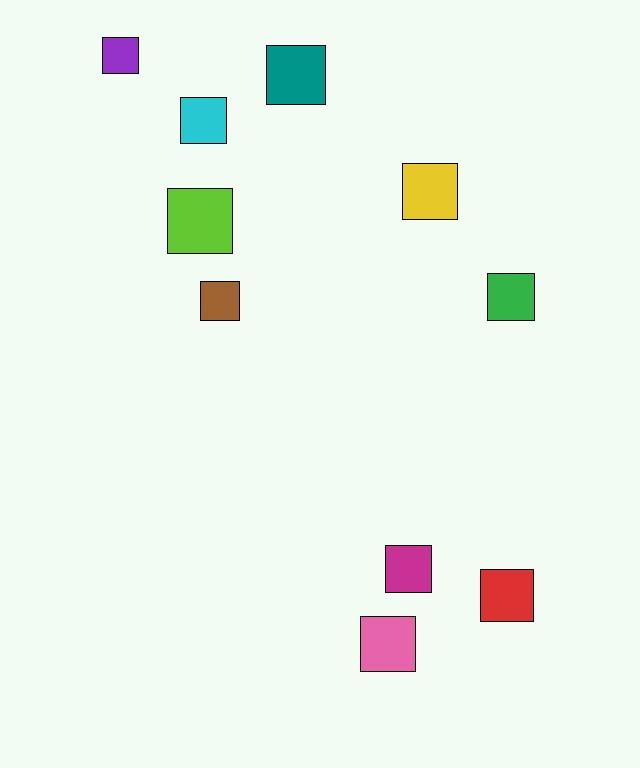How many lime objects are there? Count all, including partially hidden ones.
There is 1 lime object.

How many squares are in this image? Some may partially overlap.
There are 10 squares.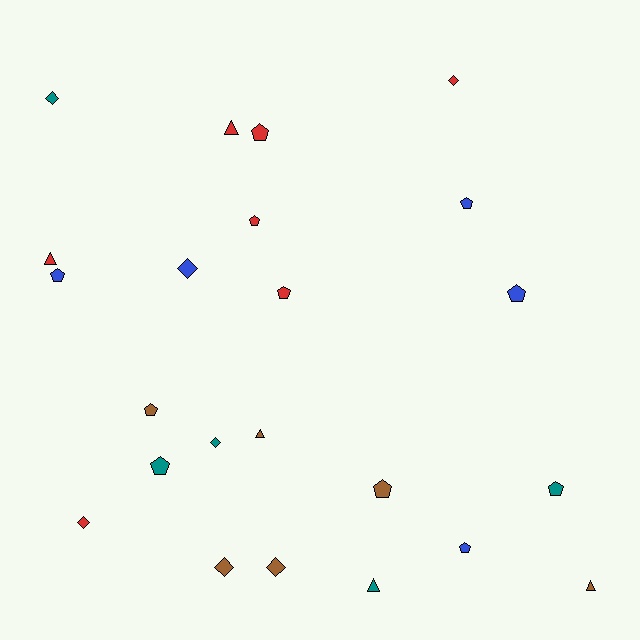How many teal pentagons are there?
There are 2 teal pentagons.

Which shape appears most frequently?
Pentagon, with 11 objects.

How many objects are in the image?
There are 23 objects.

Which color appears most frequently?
Red, with 7 objects.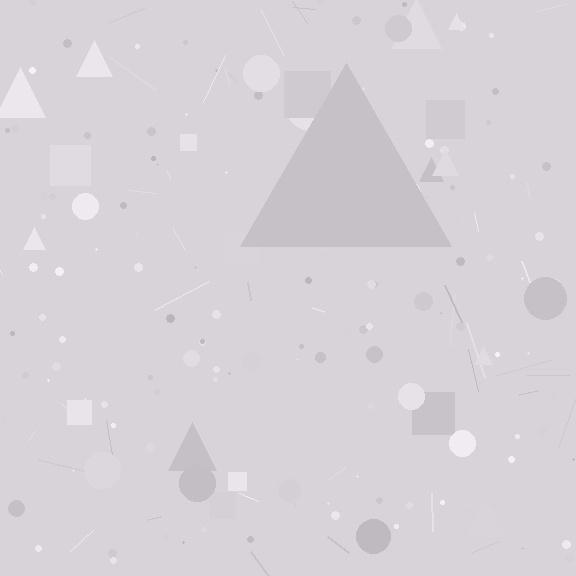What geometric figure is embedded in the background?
A triangle is embedded in the background.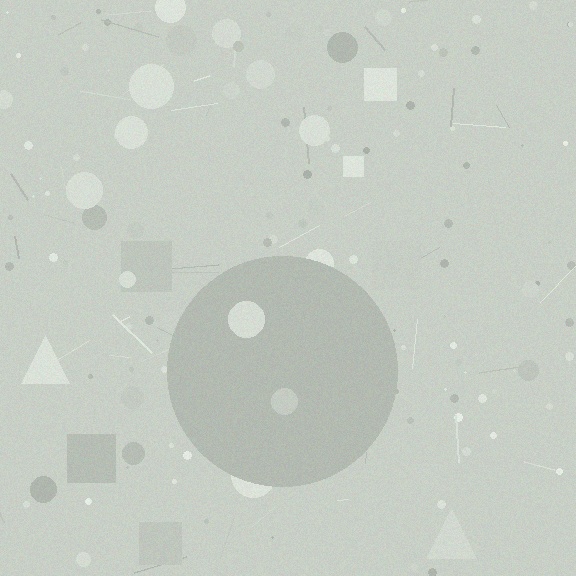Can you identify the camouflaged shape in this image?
The camouflaged shape is a circle.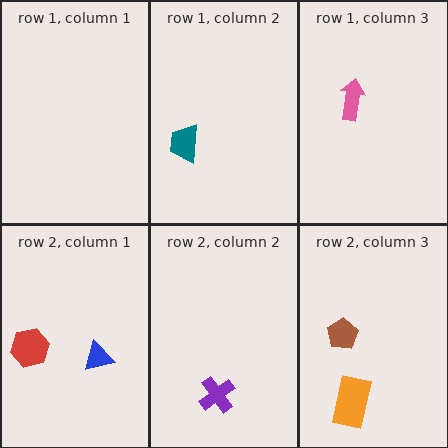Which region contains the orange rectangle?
The row 2, column 3 region.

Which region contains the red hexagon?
The row 2, column 1 region.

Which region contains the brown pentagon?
The row 2, column 3 region.